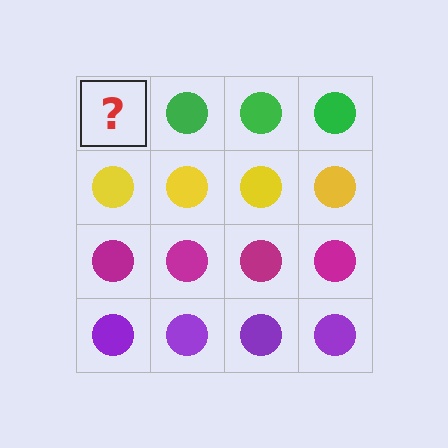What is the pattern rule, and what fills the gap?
The rule is that each row has a consistent color. The gap should be filled with a green circle.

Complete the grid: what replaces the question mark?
The question mark should be replaced with a green circle.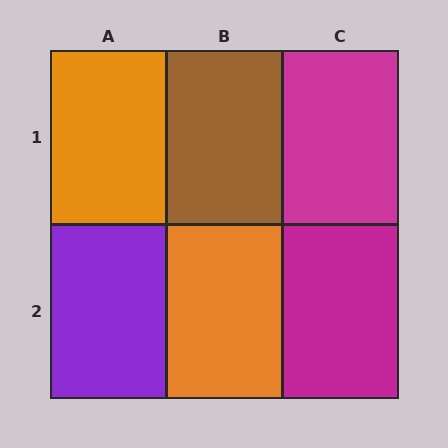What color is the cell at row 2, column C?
Magenta.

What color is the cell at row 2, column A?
Purple.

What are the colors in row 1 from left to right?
Orange, brown, magenta.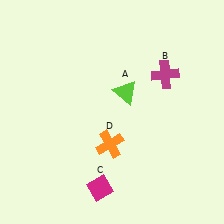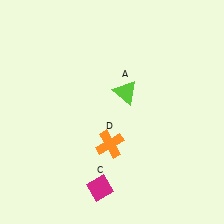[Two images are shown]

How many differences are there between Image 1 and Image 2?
There is 1 difference between the two images.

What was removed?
The magenta cross (B) was removed in Image 2.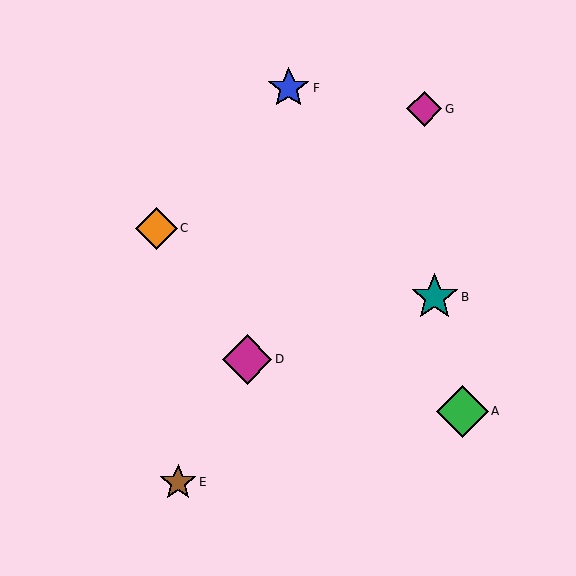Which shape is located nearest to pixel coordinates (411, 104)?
The magenta diamond (labeled G) at (424, 109) is nearest to that location.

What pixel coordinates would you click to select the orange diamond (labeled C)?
Click at (157, 228) to select the orange diamond C.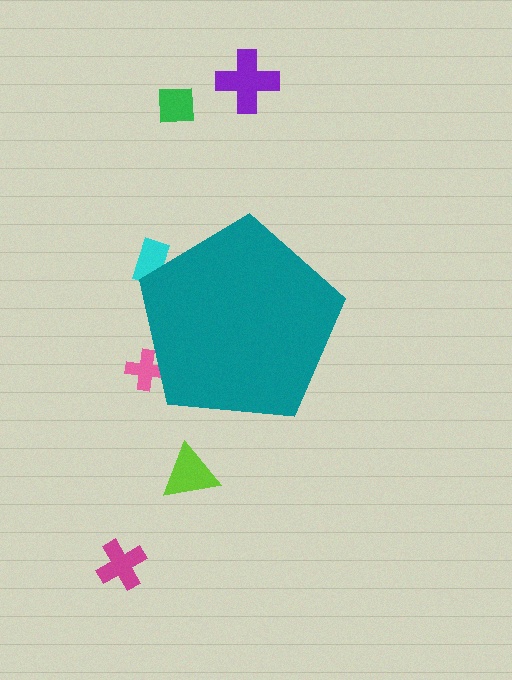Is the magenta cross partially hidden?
No, the magenta cross is fully visible.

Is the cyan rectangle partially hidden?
Yes, the cyan rectangle is partially hidden behind the teal pentagon.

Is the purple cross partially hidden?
No, the purple cross is fully visible.